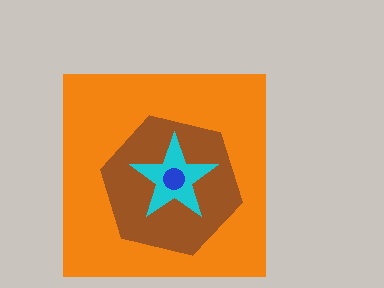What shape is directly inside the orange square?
The brown hexagon.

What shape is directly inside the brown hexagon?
The cyan star.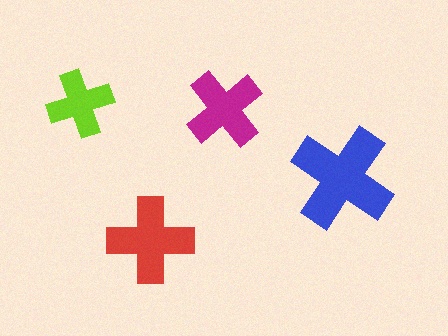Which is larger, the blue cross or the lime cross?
The blue one.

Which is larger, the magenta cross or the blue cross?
The blue one.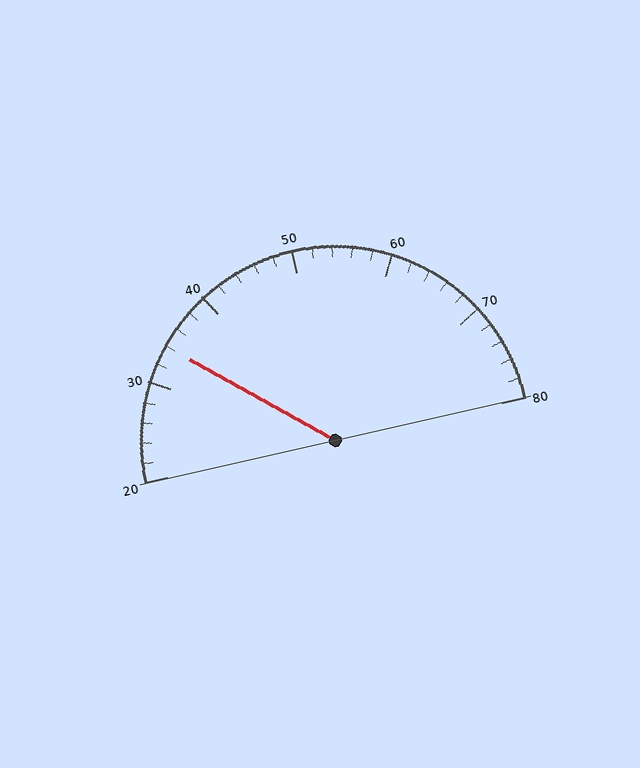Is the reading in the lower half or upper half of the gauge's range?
The reading is in the lower half of the range (20 to 80).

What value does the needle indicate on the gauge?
The needle indicates approximately 34.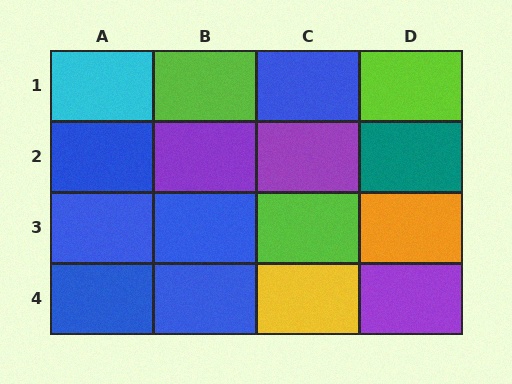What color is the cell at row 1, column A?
Cyan.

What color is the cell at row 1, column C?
Blue.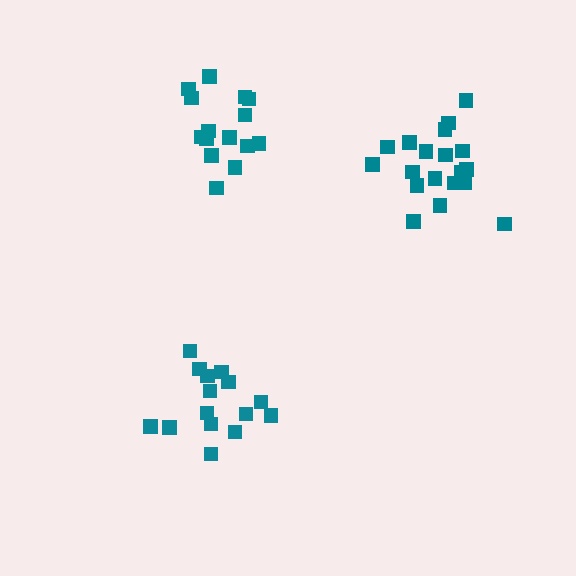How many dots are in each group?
Group 1: 15 dots, Group 2: 15 dots, Group 3: 19 dots (49 total).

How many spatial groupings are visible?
There are 3 spatial groupings.